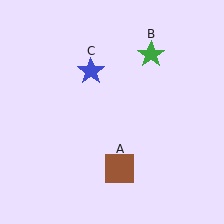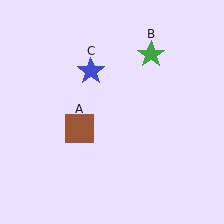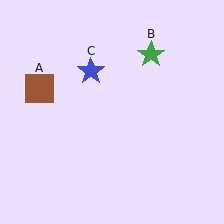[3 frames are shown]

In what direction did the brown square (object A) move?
The brown square (object A) moved up and to the left.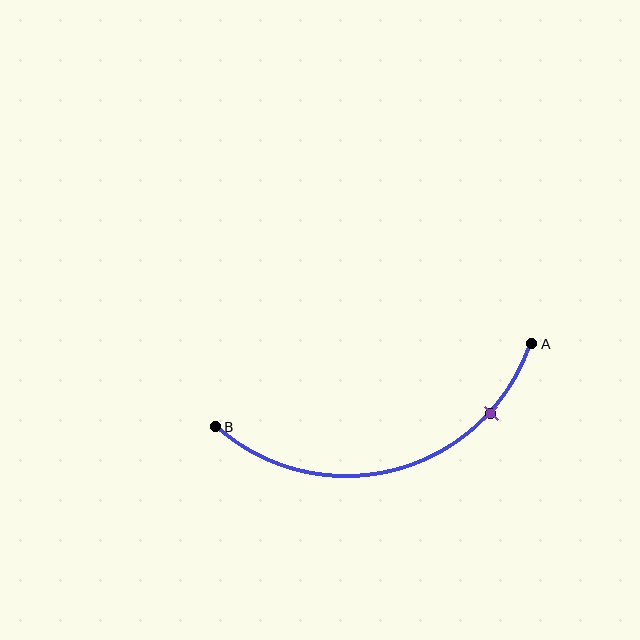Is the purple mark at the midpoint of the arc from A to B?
No. The purple mark lies on the arc but is closer to endpoint A. The arc midpoint would be at the point on the curve equidistant along the arc from both A and B.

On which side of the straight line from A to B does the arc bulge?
The arc bulges below the straight line connecting A and B.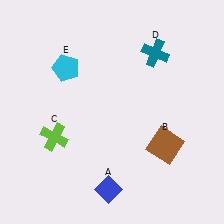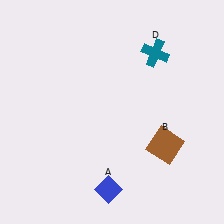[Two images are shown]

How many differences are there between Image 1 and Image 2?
There are 2 differences between the two images.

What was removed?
The lime cross (C), the cyan pentagon (E) were removed in Image 2.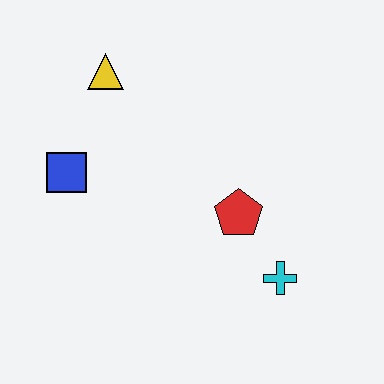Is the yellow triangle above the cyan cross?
Yes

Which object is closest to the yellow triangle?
The blue square is closest to the yellow triangle.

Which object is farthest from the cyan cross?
The yellow triangle is farthest from the cyan cross.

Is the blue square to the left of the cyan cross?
Yes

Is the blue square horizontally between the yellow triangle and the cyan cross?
No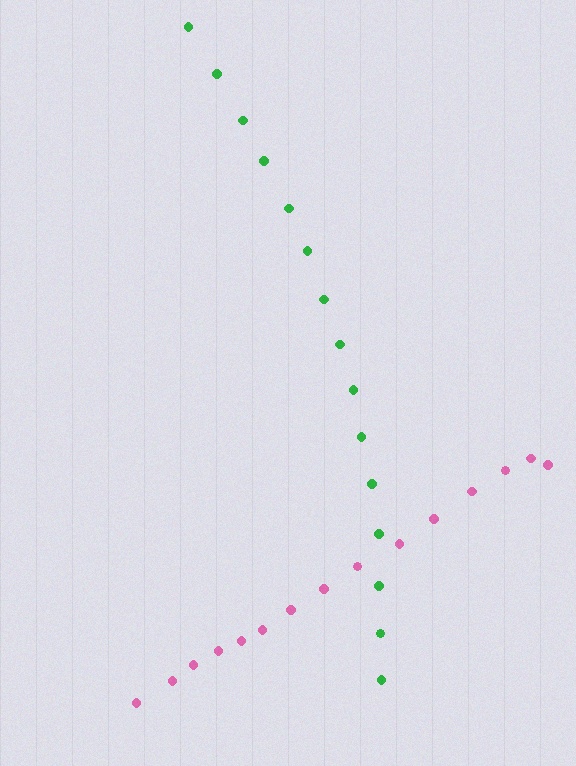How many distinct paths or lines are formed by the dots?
There are 2 distinct paths.